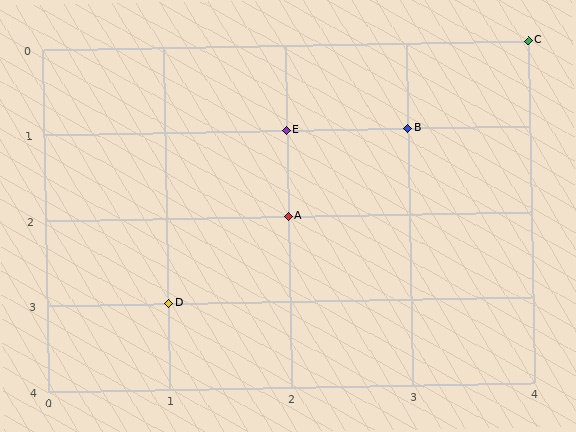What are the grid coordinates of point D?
Point D is at grid coordinates (1, 3).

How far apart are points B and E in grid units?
Points B and E are 1 column apart.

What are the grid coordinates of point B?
Point B is at grid coordinates (3, 1).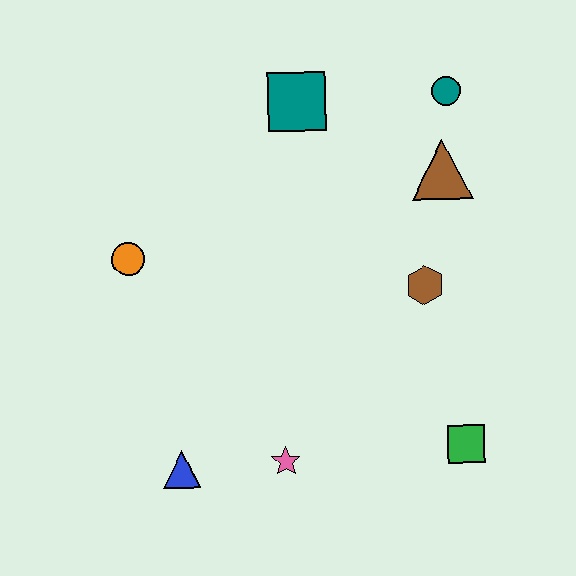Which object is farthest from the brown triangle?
The blue triangle is farthest from the brown triangle.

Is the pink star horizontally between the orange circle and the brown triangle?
Yes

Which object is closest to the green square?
The brown hexagon is closest to the green square.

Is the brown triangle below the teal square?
Yes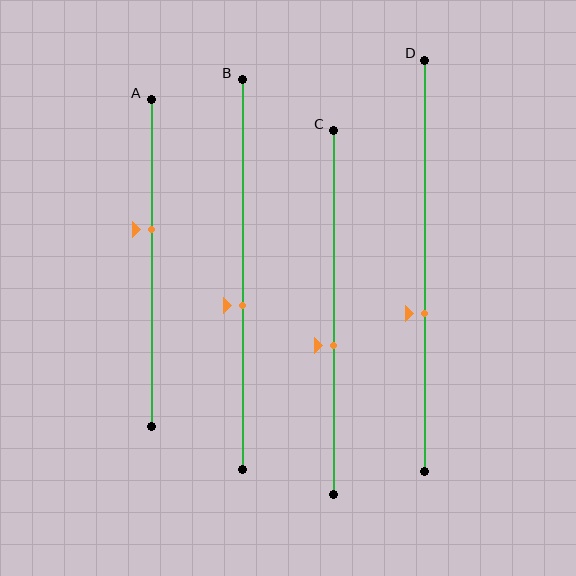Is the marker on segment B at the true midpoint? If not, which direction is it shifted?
No, the marker on segment B is shifted downward by about 8% of the segment length.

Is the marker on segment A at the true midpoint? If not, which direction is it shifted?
No, the marker on segment A is shifted upward by about 10% of the segment length.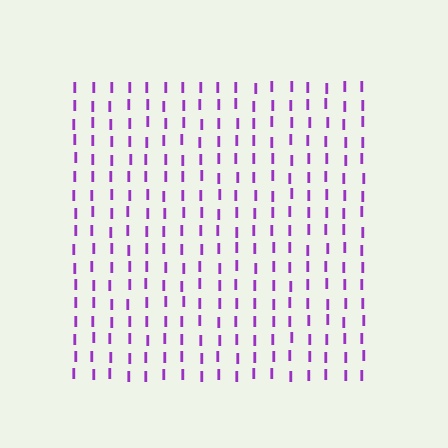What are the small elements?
The small elements are letter I's.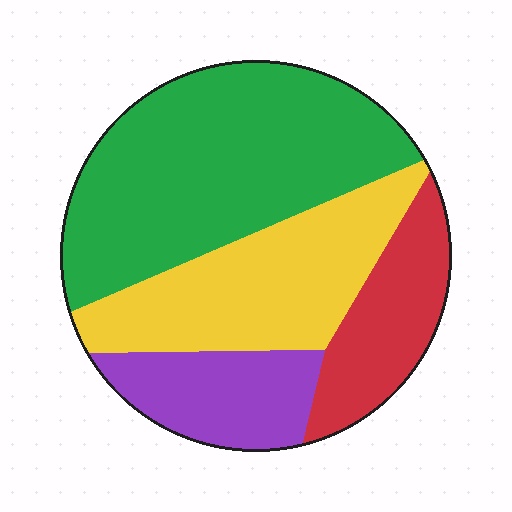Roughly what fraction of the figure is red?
Red takes up less than a quarter of the figure.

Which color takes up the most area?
Green, at roughly 45%.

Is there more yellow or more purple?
Yellow.